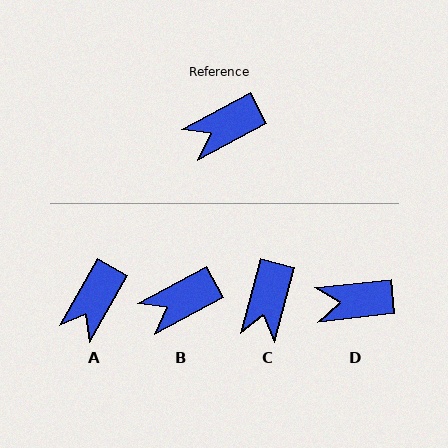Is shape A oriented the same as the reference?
No, it is off by about 32 degrees.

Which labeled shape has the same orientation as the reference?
B.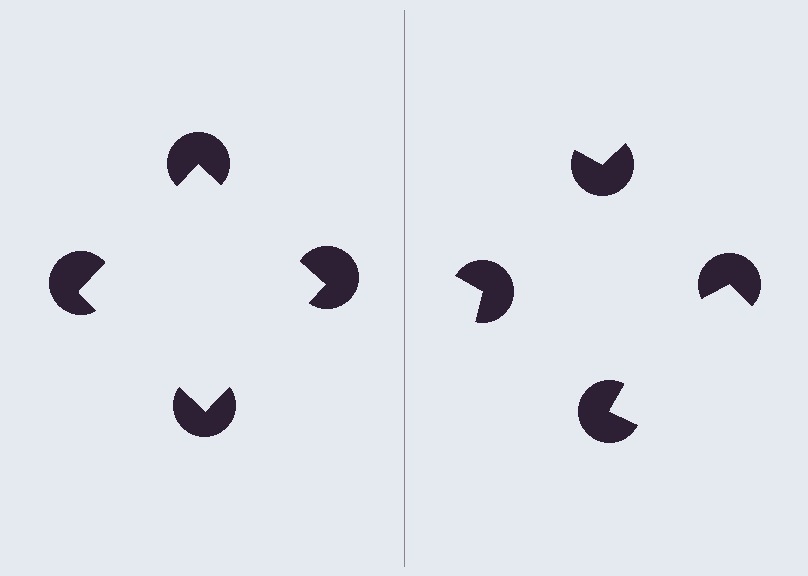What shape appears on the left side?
An illusory square.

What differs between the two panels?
The pac-man discs are positioned identically on both sides; only the wedge orientations differ. On the left they align to a square; on the right they are misaligned.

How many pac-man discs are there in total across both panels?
8 — 4 on each side.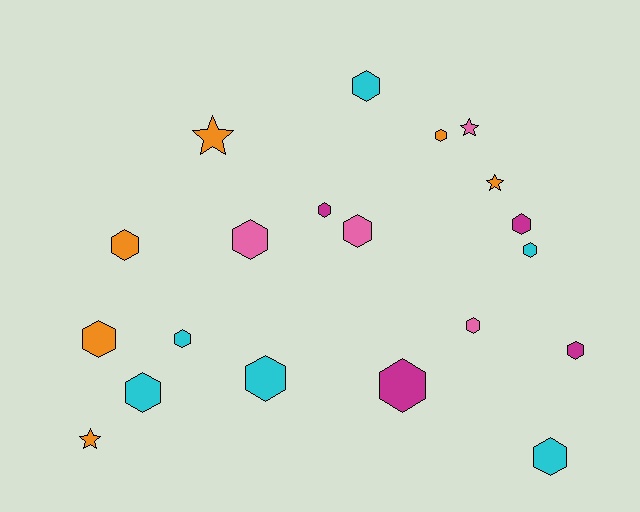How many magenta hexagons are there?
There are 4 magenta hexagons.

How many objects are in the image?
There are 20 objects.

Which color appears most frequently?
Orange, with 6 objects.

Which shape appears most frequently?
Hexagon, with 16 objects.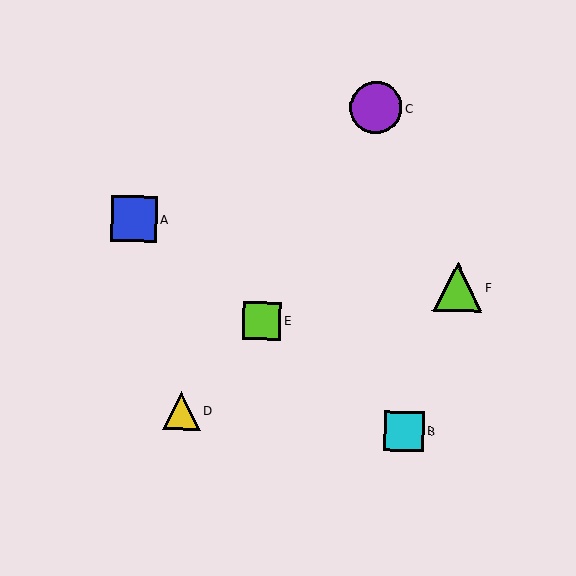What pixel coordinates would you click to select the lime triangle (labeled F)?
Click at (457, 287) to select the lime triangle F.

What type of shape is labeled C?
Shape C is a purple circle.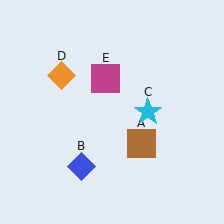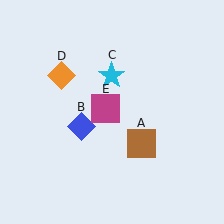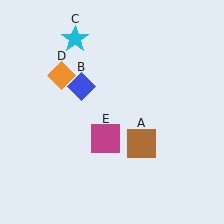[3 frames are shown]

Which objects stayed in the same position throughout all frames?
Brown square (object A) and orange diamond (object D) remained stationary.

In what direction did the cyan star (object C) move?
The cyan star (object C) moved up and to the left.